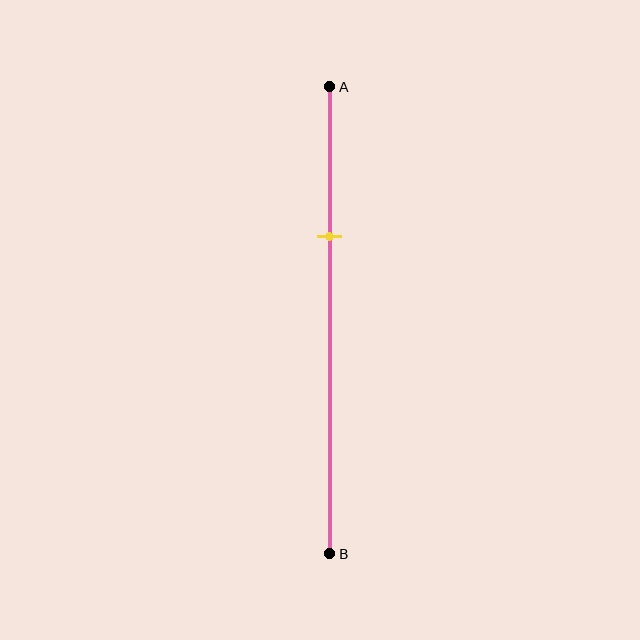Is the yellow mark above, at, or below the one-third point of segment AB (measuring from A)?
The yellow mark is approximately at the one-third point of segment AB.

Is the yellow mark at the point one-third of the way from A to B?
Yes, the mark is approximately at the one-third point.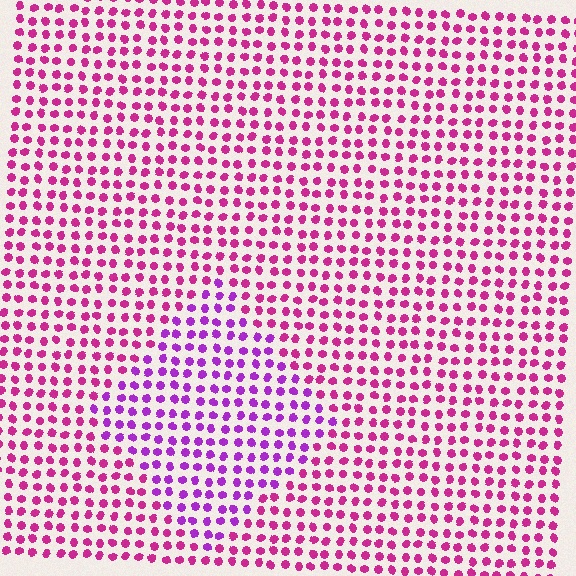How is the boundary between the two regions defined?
The boundary is defined purely by a slight shift in hue (about 34 degrees). Spacing, size, and orientation are identical on both sides.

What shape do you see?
I see a diamond.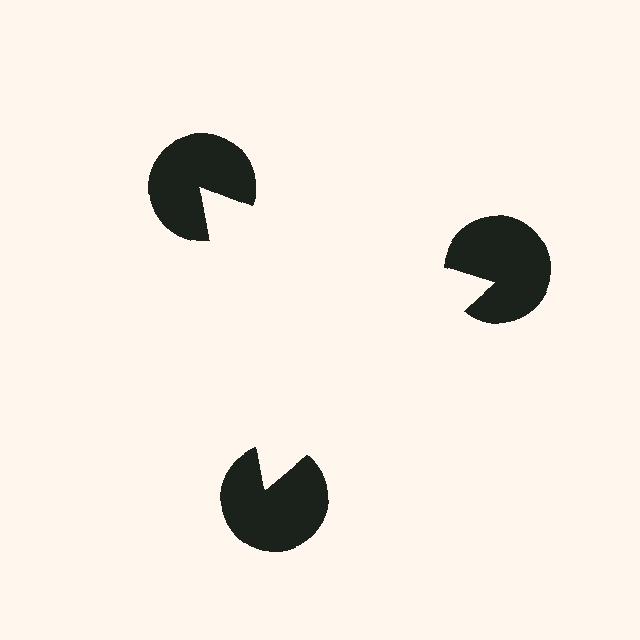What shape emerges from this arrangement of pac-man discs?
An illusory triangle — its edges are inferred from the aligned wedge cuts in the pac-man discs, not physically drawn.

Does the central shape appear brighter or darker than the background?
It typically appears slightly brighter than the background, even though no actual brightness change is drawn.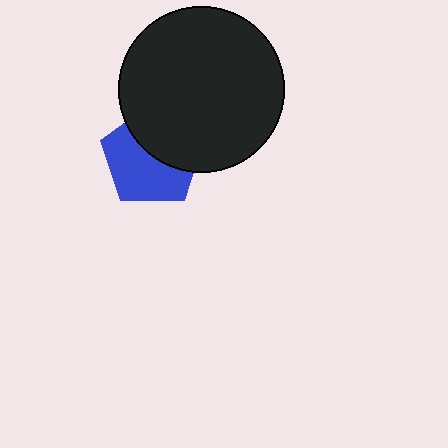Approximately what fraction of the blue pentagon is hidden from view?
Roughly 43% of the blue pentagon is hidden behind the black circle.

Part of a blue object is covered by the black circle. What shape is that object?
It is a pentagon.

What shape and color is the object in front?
The object in front is a black circle.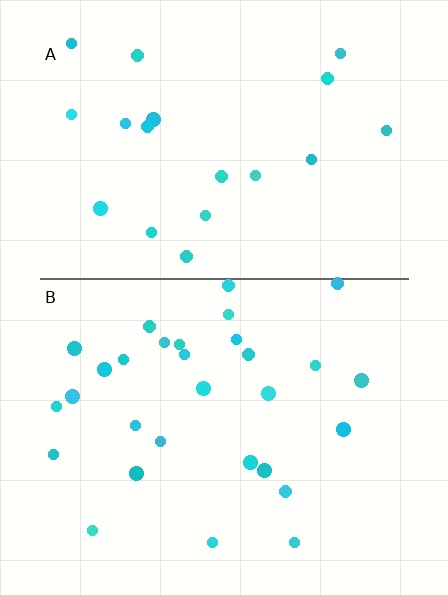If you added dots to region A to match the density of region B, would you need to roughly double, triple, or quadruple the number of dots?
Approximately double.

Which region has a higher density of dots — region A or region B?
B (the bottom).